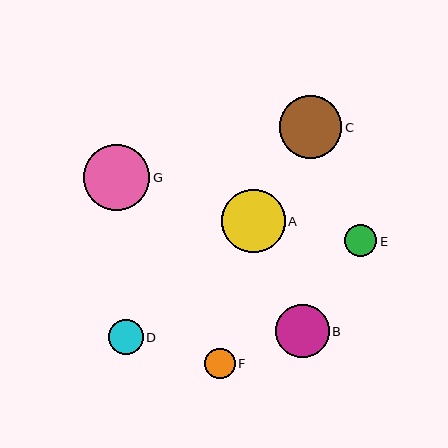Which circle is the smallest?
Circle F is the smallest with a size of approximately 30 pixels.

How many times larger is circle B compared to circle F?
Circle B is approximately 1.8 times the size of circle F.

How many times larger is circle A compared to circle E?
Circle A is approximately 1.9 times the size of circle E.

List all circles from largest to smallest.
From largest to smallest: G, A, C, B, D, E, F.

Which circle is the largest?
Circle G is the largest with a size of approximately 66 pixels.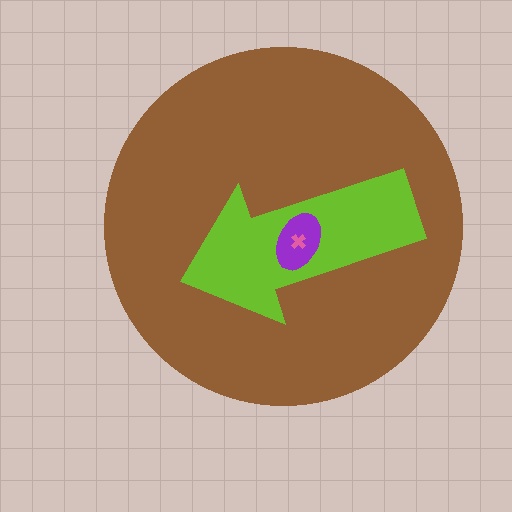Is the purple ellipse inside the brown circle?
Yes.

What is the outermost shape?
The brown circle.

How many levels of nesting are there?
4.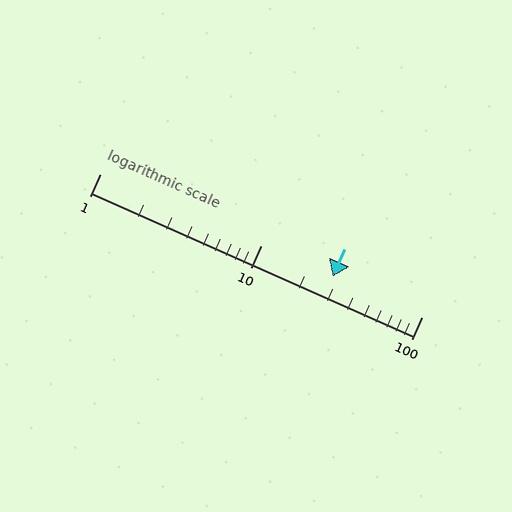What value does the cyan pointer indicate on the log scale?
The pointer indicates approximately 28.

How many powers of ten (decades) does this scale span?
The scale spans 2 decades, from 1 to 100.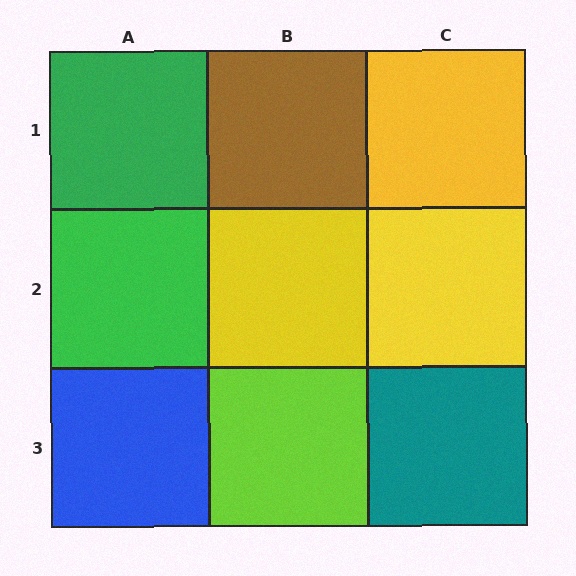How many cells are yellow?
3 cells are yellow.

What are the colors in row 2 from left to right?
Green, yellow, yellow.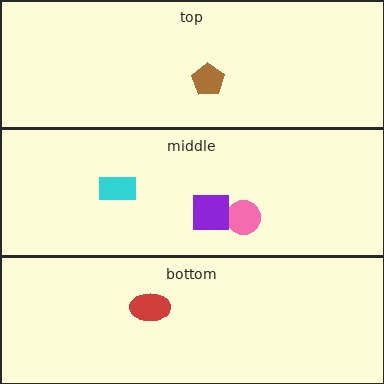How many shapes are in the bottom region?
1.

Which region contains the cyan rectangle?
The middle region.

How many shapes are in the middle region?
3.